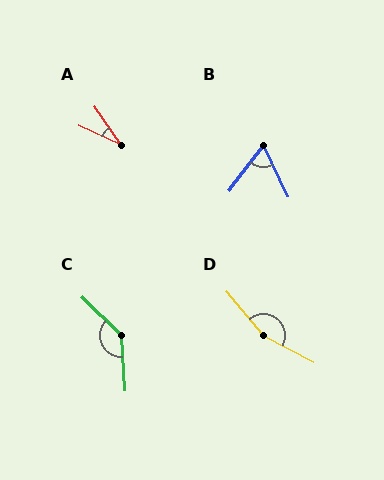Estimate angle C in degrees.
Approximately 138 degrees.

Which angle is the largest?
D, at approximately 158 degrees.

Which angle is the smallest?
A, at approximately 31 degrees.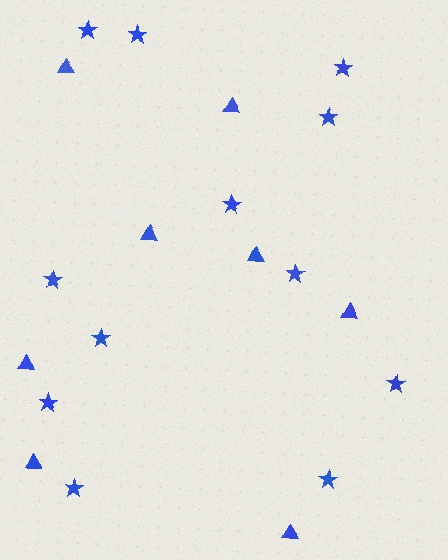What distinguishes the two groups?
There are 2 groups: one group of stars (12) and one group of triangles (8).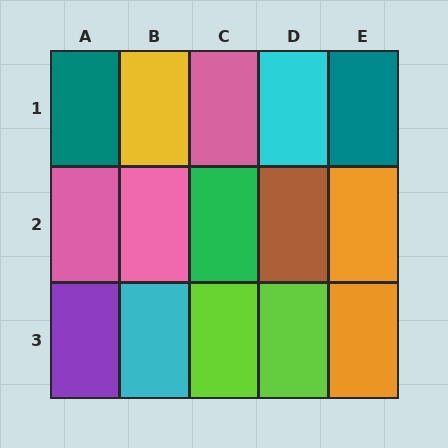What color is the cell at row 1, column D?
Cyan.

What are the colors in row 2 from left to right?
Pink, pink, green, brown, orange.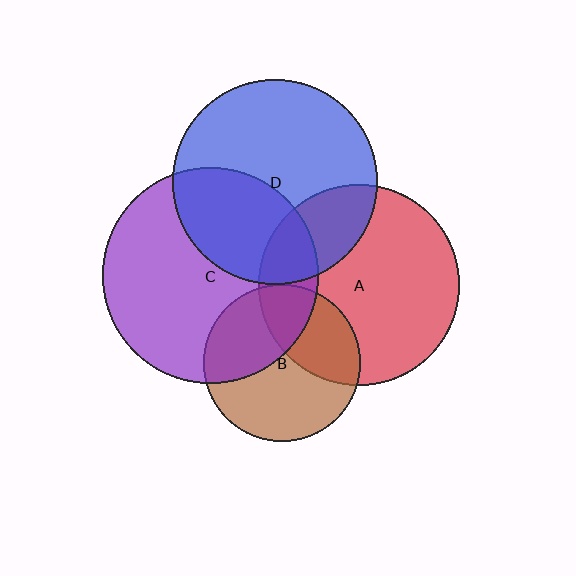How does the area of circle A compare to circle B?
Approximately 1.6 times.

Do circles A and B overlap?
Yes.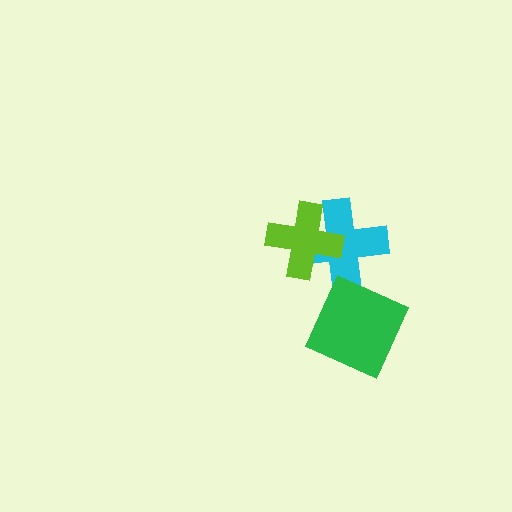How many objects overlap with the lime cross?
1 object overlaps with the lime cross.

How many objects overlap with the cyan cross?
1 object overlaps with the cyan cross.